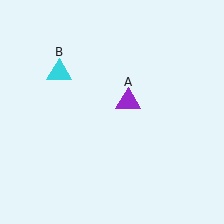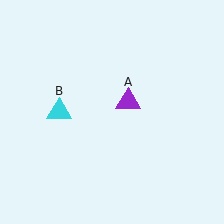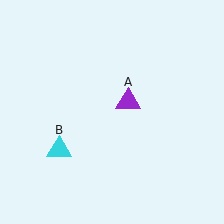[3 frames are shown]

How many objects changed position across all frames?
1 object changed position: cyan triangle (object B).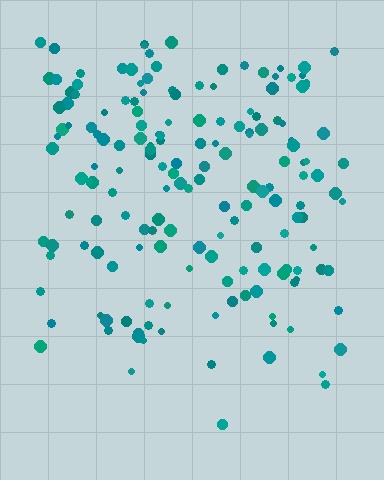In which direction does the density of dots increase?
From bottom to top, with the top side densest.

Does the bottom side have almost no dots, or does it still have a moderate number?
Still a moderate number, just noticeably fewer than the top.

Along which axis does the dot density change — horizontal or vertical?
Vertical.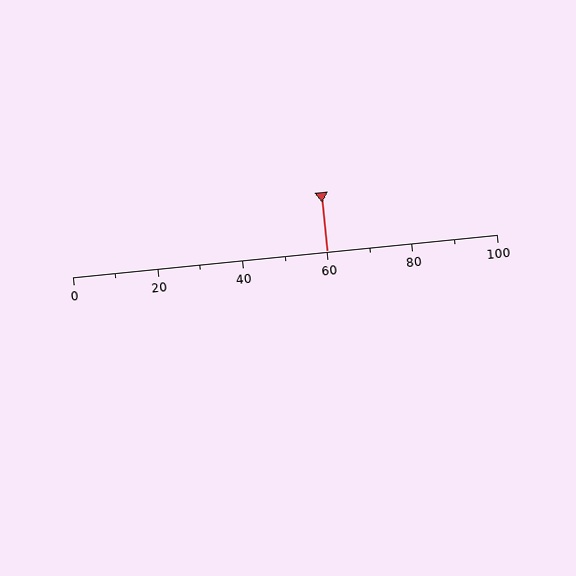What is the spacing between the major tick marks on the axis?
The major ticks are spaced 20 apart.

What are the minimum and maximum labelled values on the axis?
The axis runs from 0 to 100.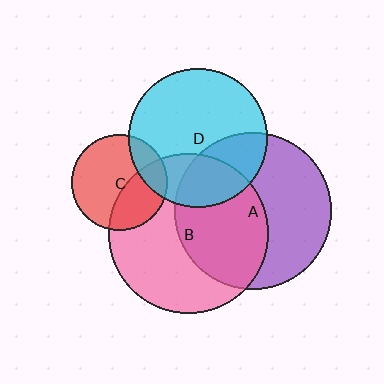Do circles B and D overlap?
Yes.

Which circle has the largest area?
Circle B (pink).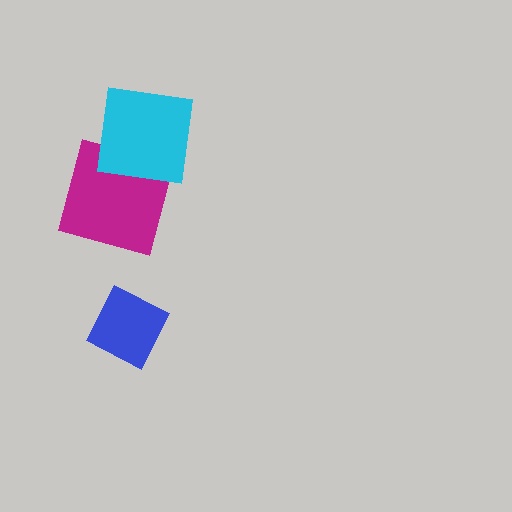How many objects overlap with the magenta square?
1 object overlaps with the magenta square.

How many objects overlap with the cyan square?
1 object overlaps with the cyan square.